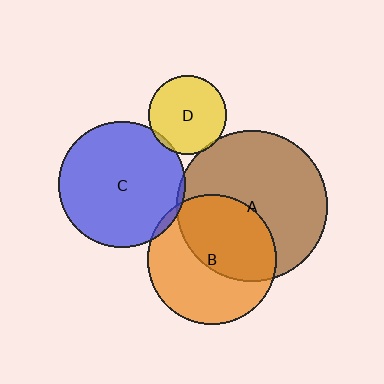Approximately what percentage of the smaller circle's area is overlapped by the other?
Approximately 5%.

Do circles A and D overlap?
Yes.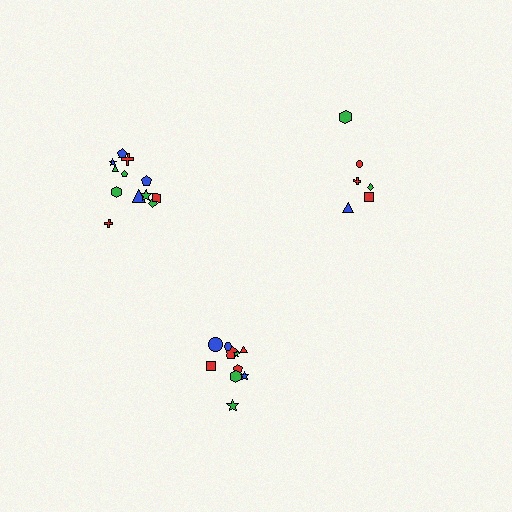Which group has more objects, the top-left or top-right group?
The top-left group.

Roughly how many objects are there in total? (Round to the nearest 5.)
Roughly 30 objects in total.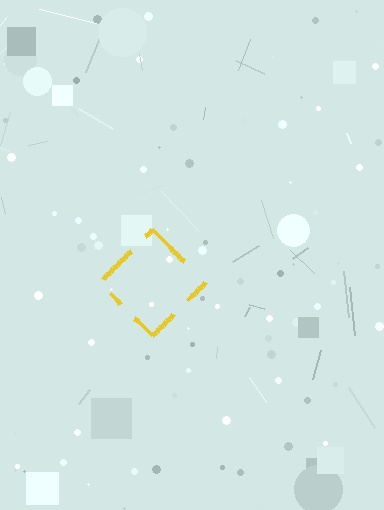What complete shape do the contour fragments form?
The contour fragments form a diamond.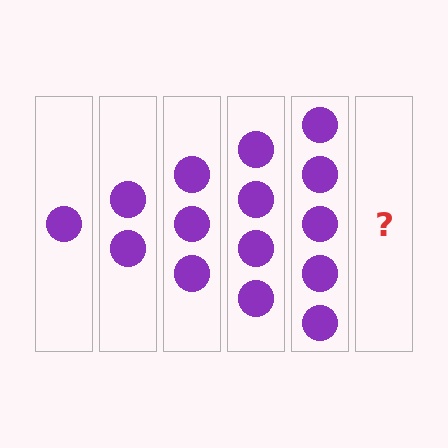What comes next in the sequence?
The next element should be 6 circles.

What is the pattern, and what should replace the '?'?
The pattern is that each step adds one more circle. The '?' should be 6 circles.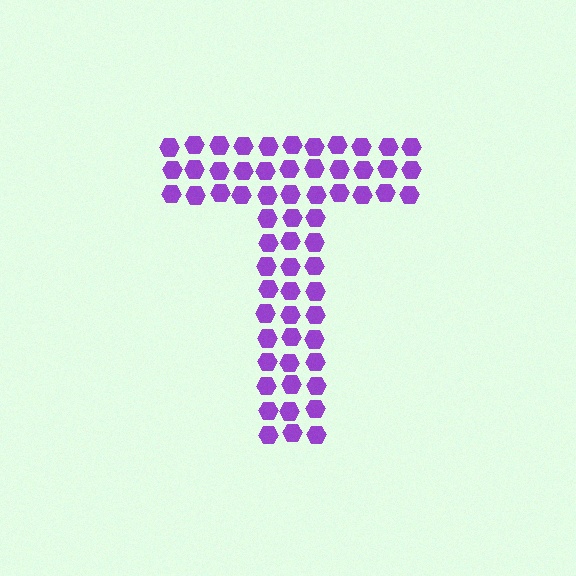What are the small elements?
The small elements are hexagons.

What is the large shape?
The large shape is the letter T.